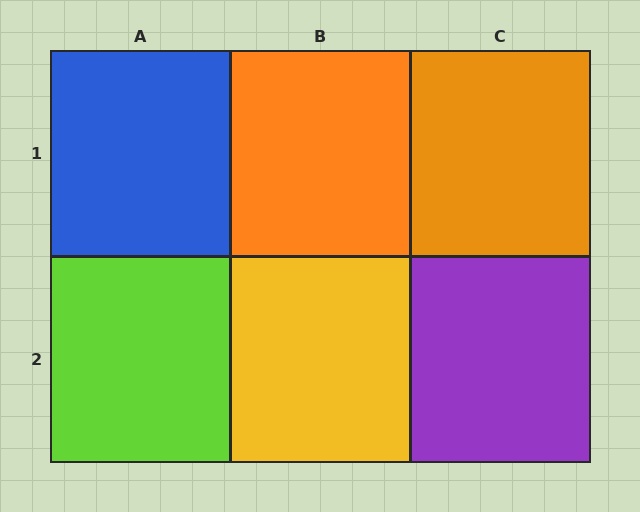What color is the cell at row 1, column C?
Orange.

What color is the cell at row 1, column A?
Blue.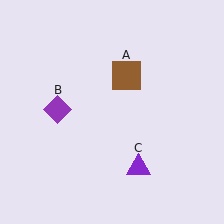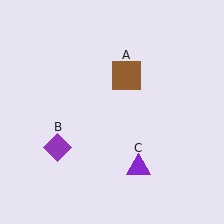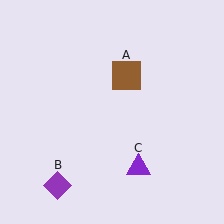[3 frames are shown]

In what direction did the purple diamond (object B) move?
The purple diamond (object B) moved down.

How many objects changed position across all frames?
1 object changed position: purple diamond (object B).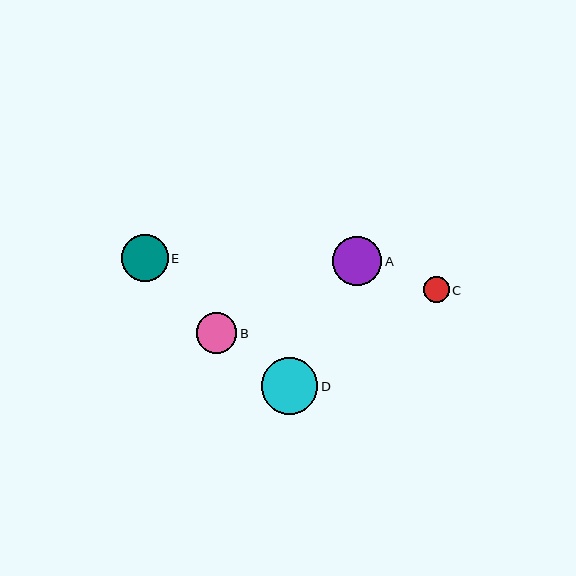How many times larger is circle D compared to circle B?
Circle D is approximately 1.4 times the size of circle B.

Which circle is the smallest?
Circle C is the smallest with a size of approximately 26 pixels.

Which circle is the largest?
Circle D is the largest with a size of approximately 56 pixels.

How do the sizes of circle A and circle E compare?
Circle A and circle E are approximately the same size.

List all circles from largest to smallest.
From largest to smallest: D, A, E, B, C.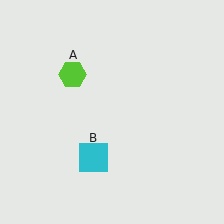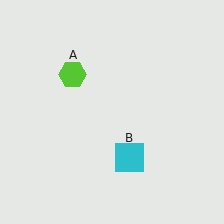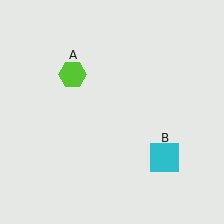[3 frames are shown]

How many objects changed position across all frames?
1 object changed position: cyan square (object B).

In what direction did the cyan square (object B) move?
The cyan square (object B) moved right.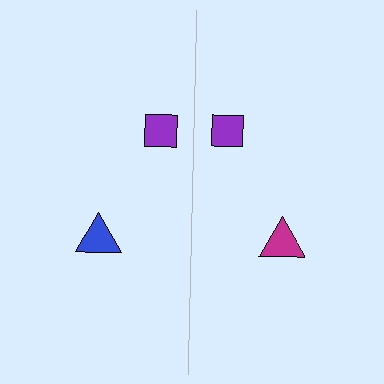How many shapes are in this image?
There are 4 shapes in this image.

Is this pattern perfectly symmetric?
No, the pattern is not perfectly symmetric. The magenta triangle on the right side breaks the symmetry — its mirror counterpart is blue.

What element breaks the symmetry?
The magenta triangle on the right side breaks the symmetry — its mirror counterpart is blue.